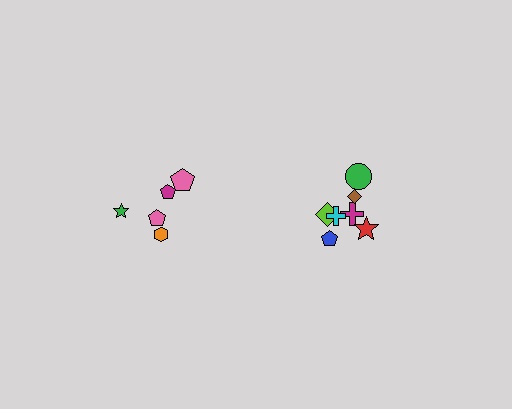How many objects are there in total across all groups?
There are 12 objects.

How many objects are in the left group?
There are 5 objects.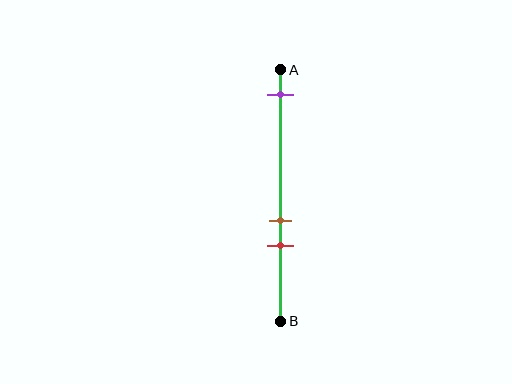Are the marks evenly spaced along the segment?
No, the marks are not evenly spaced.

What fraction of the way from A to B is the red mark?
The red mark is approximately 70% (0.7) of the way from A to B.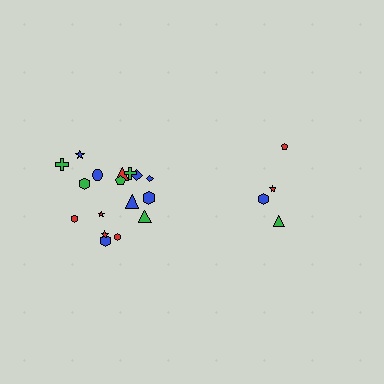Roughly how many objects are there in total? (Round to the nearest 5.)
Roughly 20 objects in total.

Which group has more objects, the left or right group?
The left group.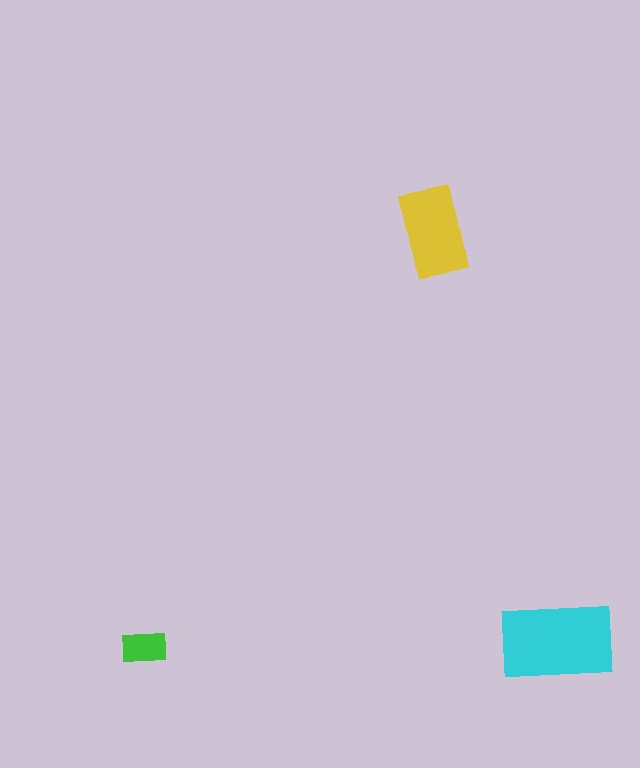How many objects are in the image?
There are 3 objects in the image.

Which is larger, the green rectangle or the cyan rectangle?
The cyan one.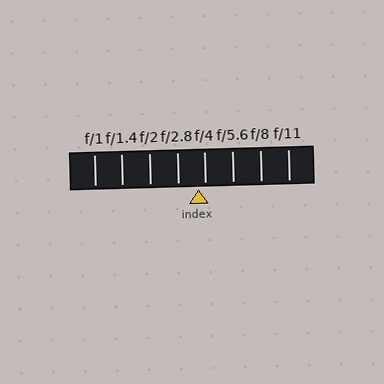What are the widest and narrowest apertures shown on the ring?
The widest aperture shown is f/1 and the narrowest is f/11.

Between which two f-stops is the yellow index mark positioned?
The index mark is between f/2.8 and f/4.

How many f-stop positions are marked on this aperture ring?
There are 8 f-stop positions marked.